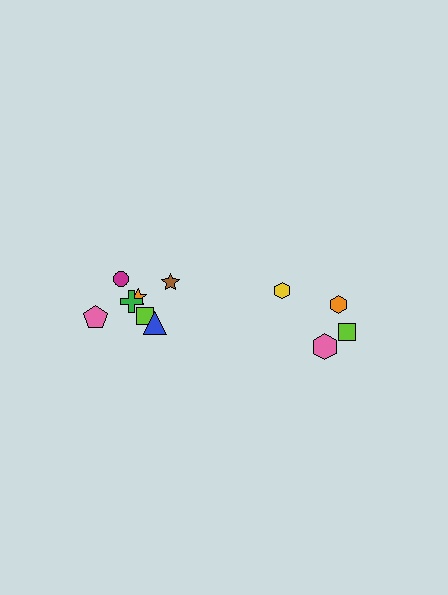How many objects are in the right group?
There are 4 objects.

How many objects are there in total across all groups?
There are 11 objects.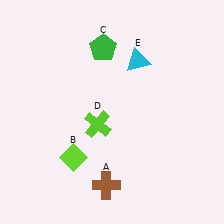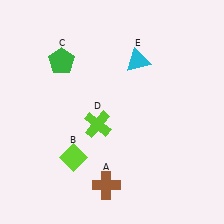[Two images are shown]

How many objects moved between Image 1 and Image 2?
1 object moved between the two images.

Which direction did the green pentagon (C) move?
The green pentagon (C) moved left.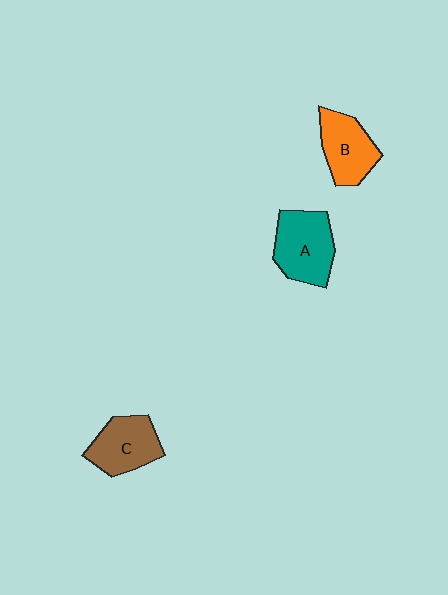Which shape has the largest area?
Shape A (teal).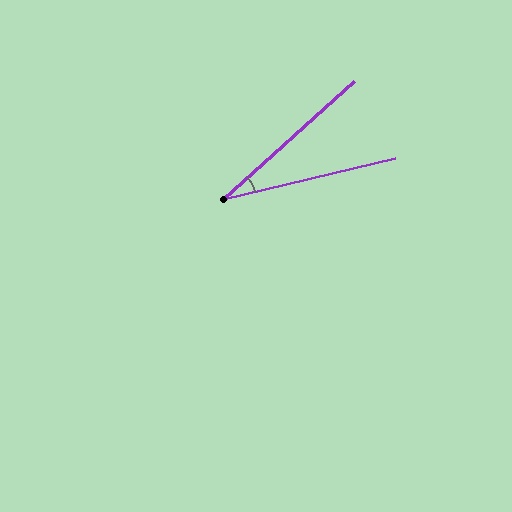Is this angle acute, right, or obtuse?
It is acute.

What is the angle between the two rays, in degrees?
Approximately 29 degrees.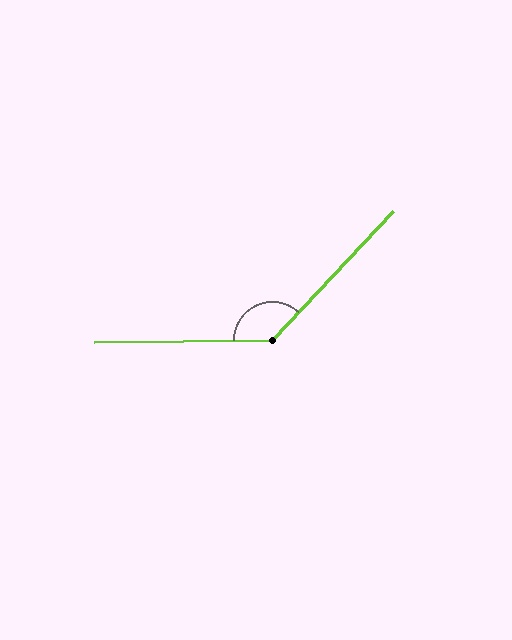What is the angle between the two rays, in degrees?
Approximately 134 degrees.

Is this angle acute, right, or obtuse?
It is obtuse.